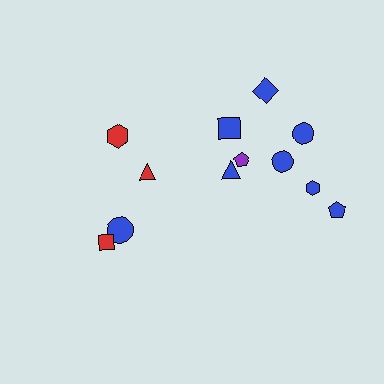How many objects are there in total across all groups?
There are 12 objects.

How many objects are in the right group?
There are 8 objects.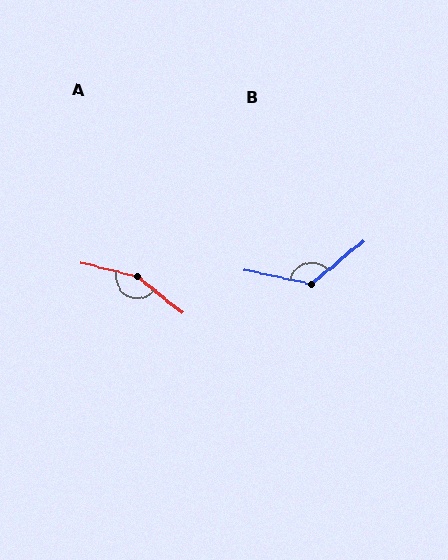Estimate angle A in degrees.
Approximately 155 degrees.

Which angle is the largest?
A, at approximately 155 degrees.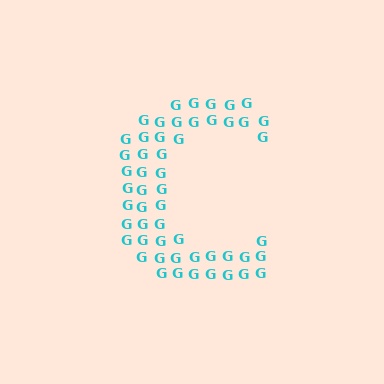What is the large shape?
The large shape is the letter C.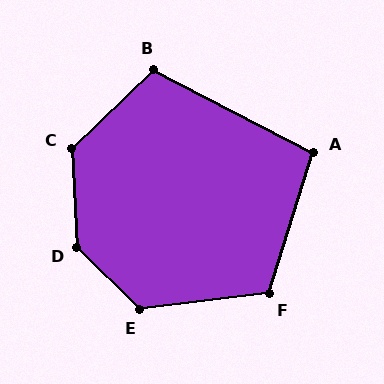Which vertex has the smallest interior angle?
A, at approximately 100 degrees.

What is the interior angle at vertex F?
Approximately 114 degrees (obtuse).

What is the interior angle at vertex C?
Approximately 131 degrees (obtuse).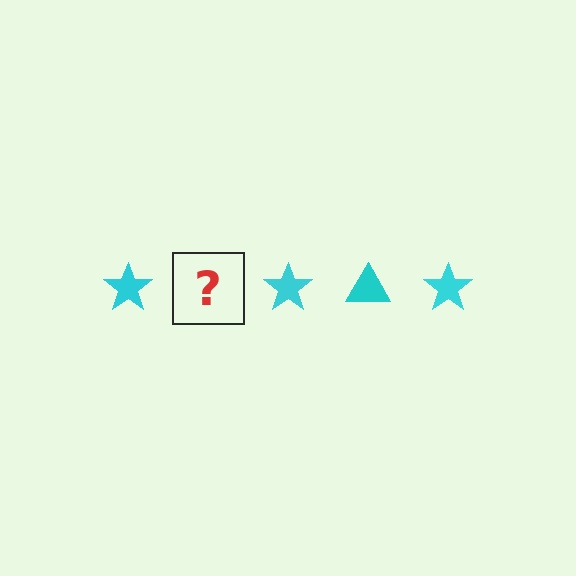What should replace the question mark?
The question mark should be replaced with a cyan triangle.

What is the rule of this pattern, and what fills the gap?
The rule is that the pattern cycles through star, triangle shapes in cyan. The gap should be filled with a cyan triangle.